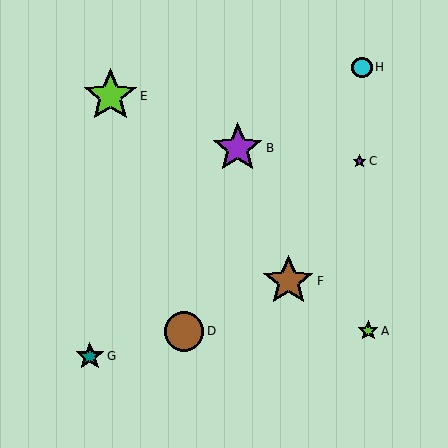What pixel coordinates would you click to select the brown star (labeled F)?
Click at (288, 281) to select the brown star F.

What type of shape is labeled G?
Shape G is a teal star.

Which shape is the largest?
The lime star (labeled E) is the largest.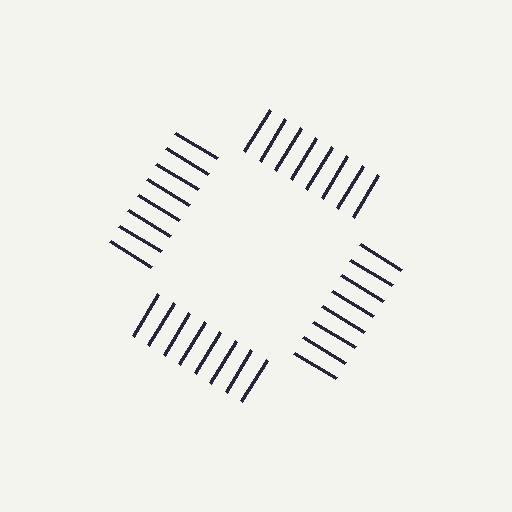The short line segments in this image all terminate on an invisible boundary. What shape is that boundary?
An illusory square — the line segments terminate on its edges but no continuous stroke is drawn.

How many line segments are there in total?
32 — 8 along each of the 4 edges.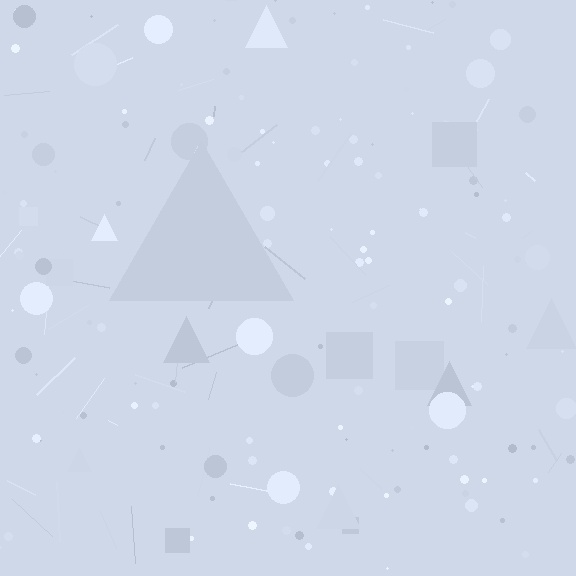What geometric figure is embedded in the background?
A triangle is embedded in the background.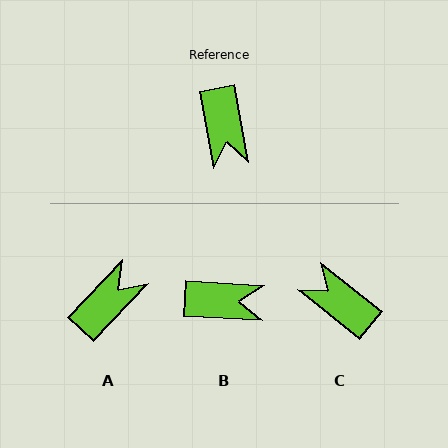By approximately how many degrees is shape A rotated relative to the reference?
Approximately 126 degrees counter-clockwise.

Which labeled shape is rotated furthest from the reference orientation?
C, about 139 degrees away.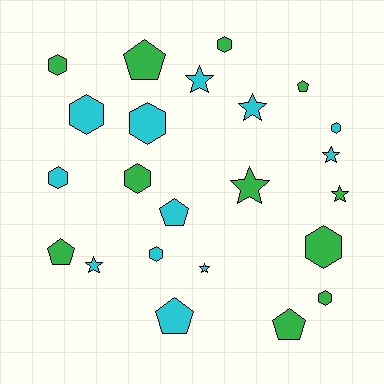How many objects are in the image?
There are 23 objects.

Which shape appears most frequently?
Hexagon, with 10 objects.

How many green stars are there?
There are 2 green stars.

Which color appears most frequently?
Cyan, with 12 objects.